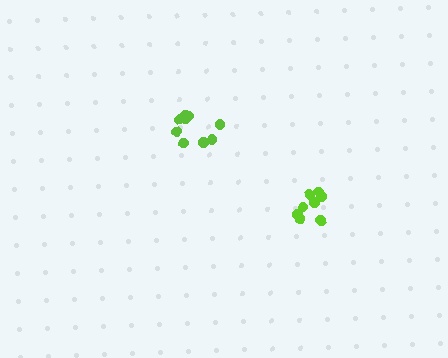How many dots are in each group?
Group 1: 8 dots, Group 2: 9 dots (17 total).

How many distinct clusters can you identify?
There are 2 distinct clusters.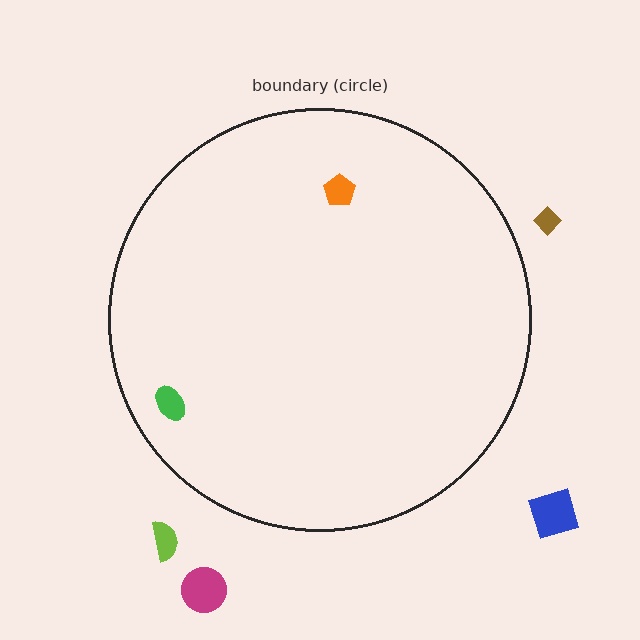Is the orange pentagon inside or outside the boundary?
Inside.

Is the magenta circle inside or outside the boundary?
Outside.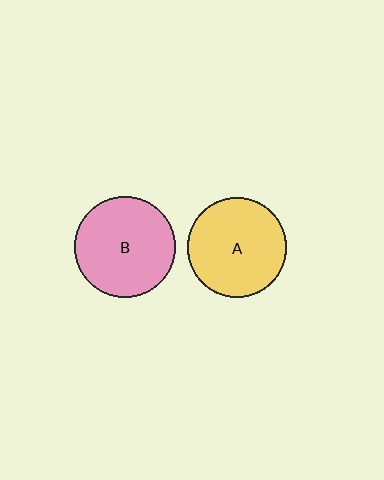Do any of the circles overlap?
No, none of the circles overlap.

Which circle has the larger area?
Circle B (pink).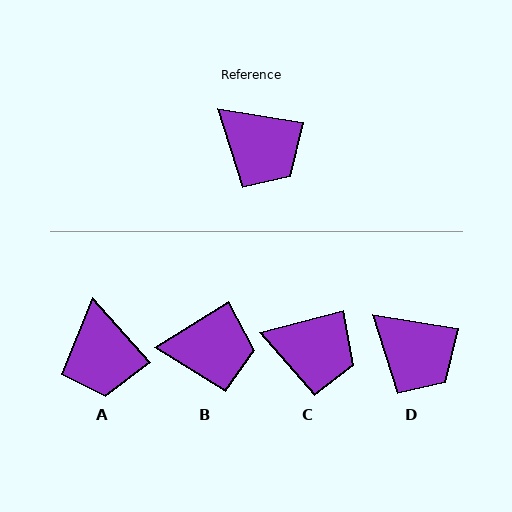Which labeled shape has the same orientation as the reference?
D.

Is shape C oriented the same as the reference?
No, it is off by about 24 degrees.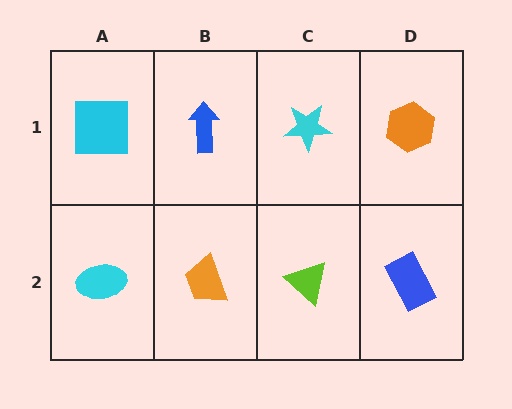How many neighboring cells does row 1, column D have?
2.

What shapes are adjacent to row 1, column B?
An orange trapezoid (row 2, column B), a cyan square (row 1, column A), a cyan star (row 1, column C).